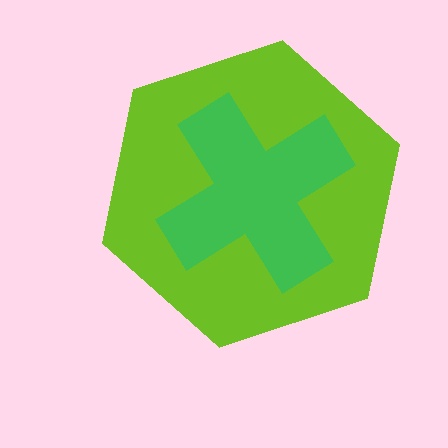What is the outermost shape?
The lime hexagon.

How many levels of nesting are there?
2.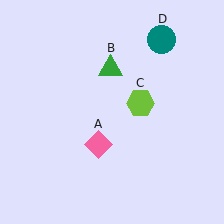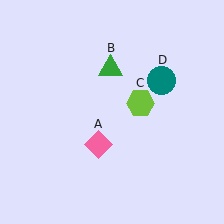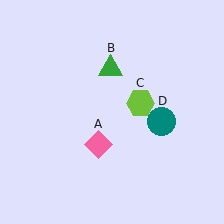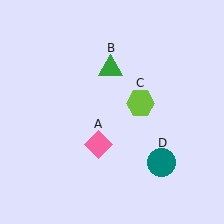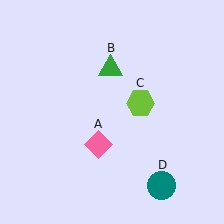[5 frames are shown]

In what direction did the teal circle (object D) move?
The teal circle (object D) moved down.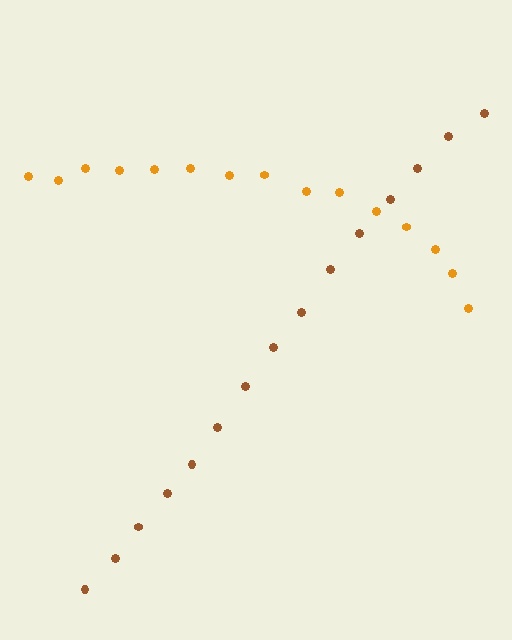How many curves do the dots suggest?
There are 2 distinct paths.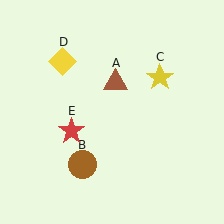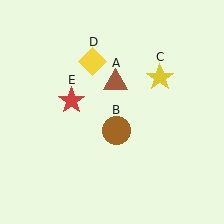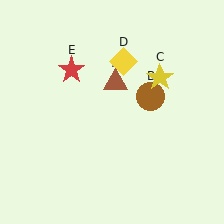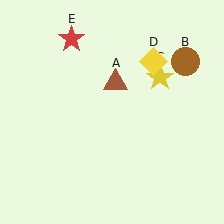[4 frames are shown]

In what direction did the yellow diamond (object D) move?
The yellow diamond (object D) moved right.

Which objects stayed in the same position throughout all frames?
Brown triangle (object A) and yellow star (object C) remained stationary.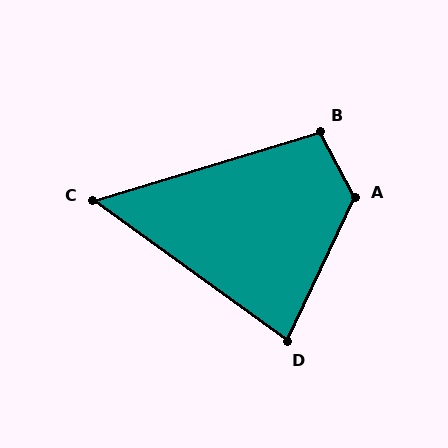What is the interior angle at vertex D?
Approximately 79 degrees (acute).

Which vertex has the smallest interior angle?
C, at approximately 53 degrees.